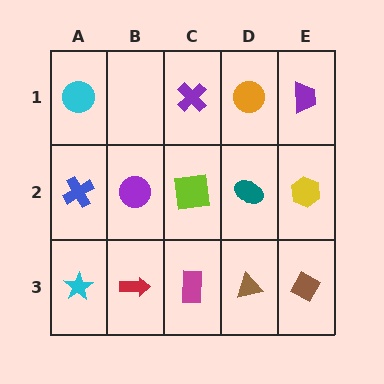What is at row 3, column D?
A brown triangle.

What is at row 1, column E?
A purple trapezoid.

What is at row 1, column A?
A cyan circle.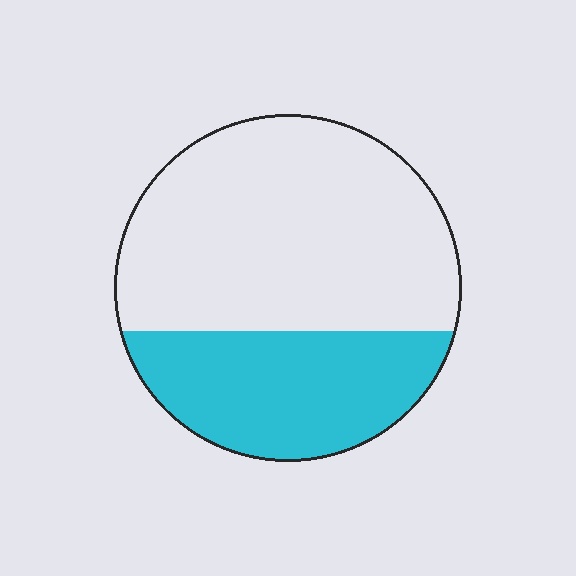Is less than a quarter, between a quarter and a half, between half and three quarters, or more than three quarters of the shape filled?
Between a quarter and a half.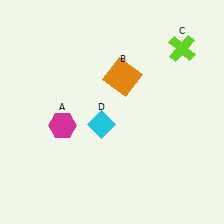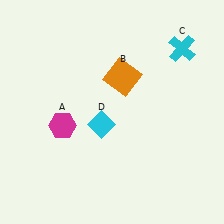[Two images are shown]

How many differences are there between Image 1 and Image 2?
There is 1 difference between the two images.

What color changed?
The cross (C) changed from lime in Image 1 to cyan in Image 2.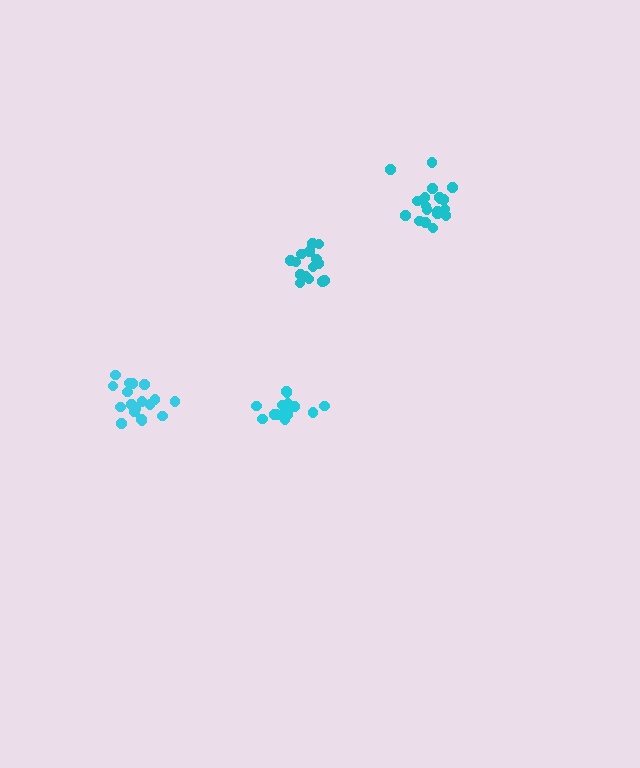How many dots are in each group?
Group 1: 19 dots, Group 2: 15 dots, Group 3: 16 dots, Group 4: 19 dots (69 total).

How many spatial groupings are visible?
There are 4 spatial groupings.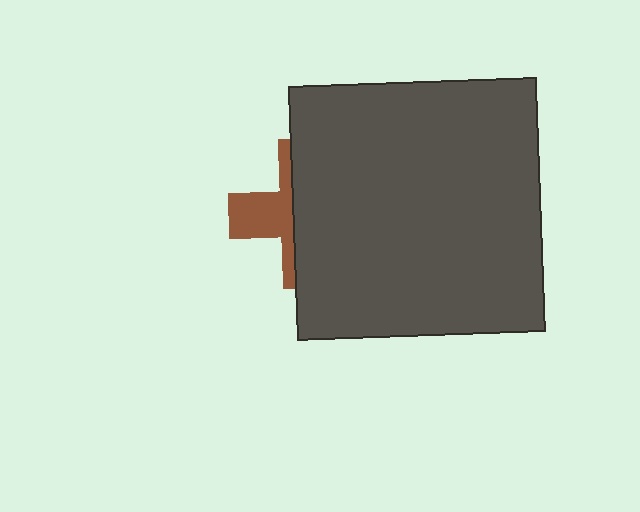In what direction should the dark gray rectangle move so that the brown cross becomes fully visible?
The dark gray rectangle should move right. That is the shortest direction to clear the overlap and leave the brown cross fully visible.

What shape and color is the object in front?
The object in front is a dark gray rectangle.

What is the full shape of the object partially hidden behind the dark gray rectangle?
The partially hidden object is a brown cross.